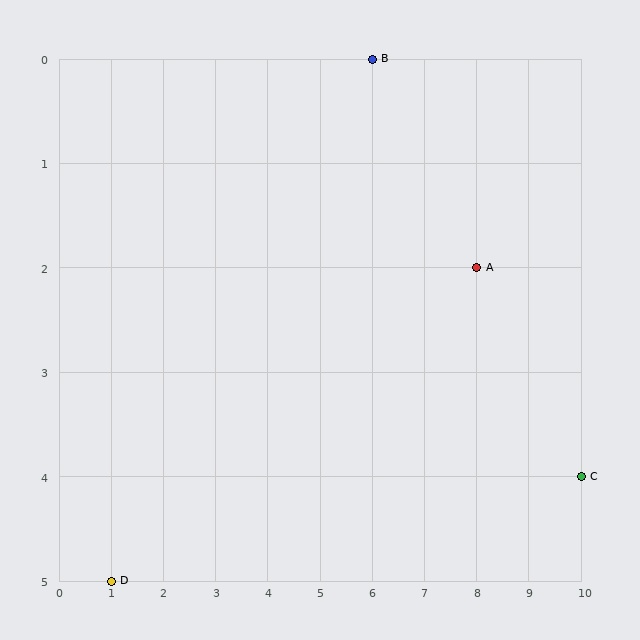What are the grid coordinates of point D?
Point D is at grid coordinates (1, 5).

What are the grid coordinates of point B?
Point B is at grid coordinates (6, 0).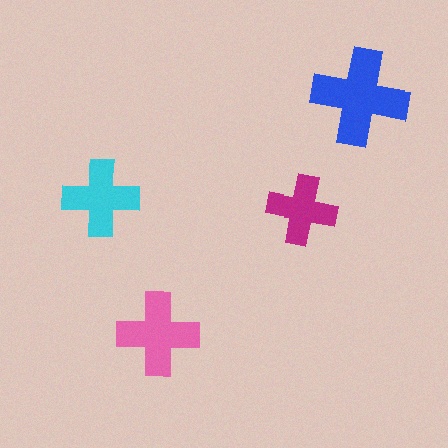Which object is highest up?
The blue cross is topmost.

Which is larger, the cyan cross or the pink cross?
The pink one.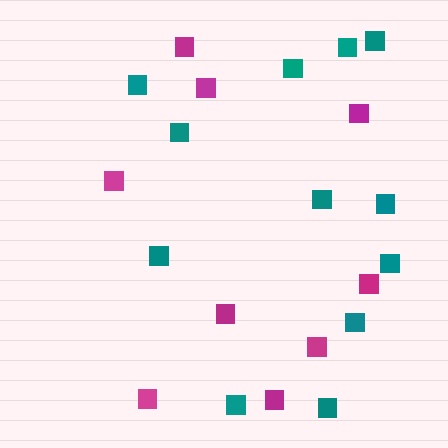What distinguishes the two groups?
There are 2 groups: one group of magenta squares (9) and one group of teal squares (12).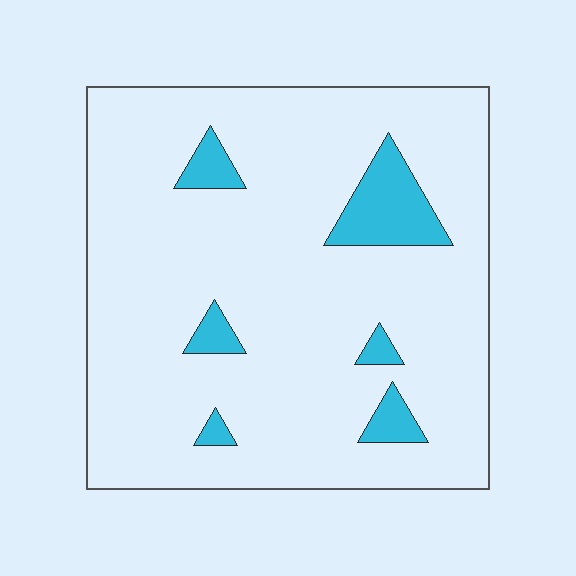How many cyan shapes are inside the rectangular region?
6.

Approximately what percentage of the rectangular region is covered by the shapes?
Approximately 10%.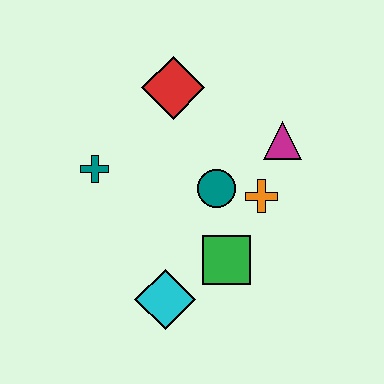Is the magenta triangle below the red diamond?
Yes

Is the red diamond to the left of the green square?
Yes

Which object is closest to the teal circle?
The orange cross is closest to the teal circle.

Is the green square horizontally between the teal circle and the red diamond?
No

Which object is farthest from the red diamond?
The cyan diamond is farthest from the red diamond.